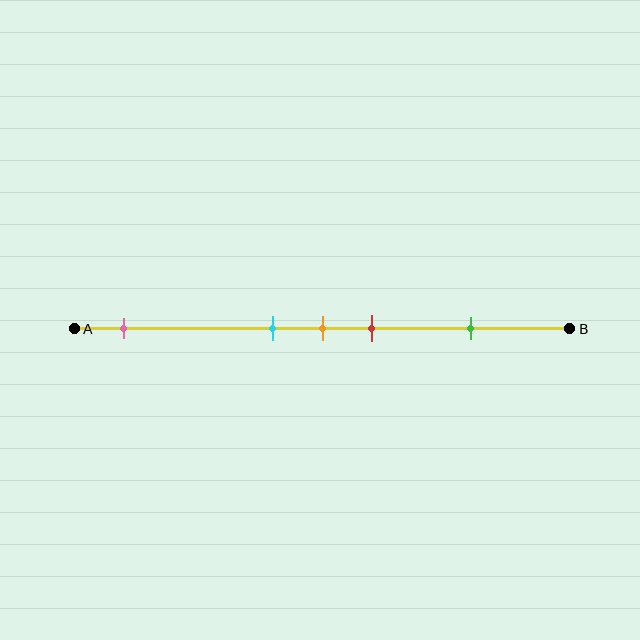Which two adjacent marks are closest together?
The cyan and orange marks are the closest adjacent pair.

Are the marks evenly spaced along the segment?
No, the marks are not evenly spaced.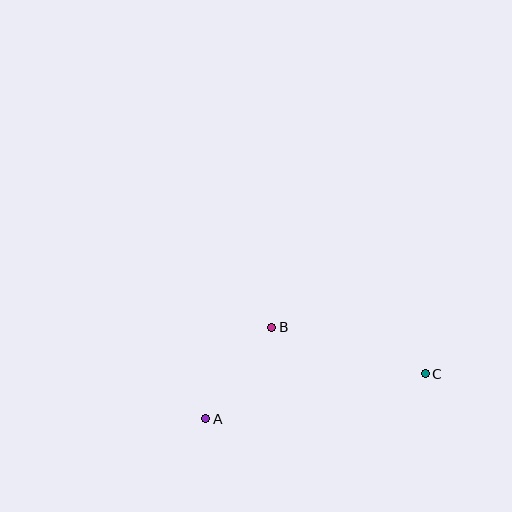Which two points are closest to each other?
Points A and B are closest to each other.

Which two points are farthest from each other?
Points A and C are farthest from each other.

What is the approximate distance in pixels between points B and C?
The distance between B and C is approximately 160 pixels.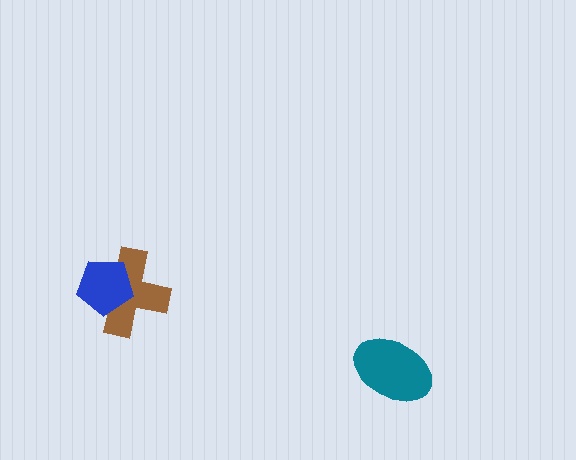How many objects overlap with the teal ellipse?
0 objects overlap with the teal ellipse.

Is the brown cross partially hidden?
Yes, it is partially covered by another shape.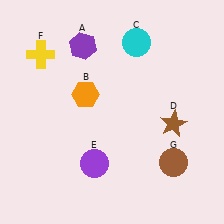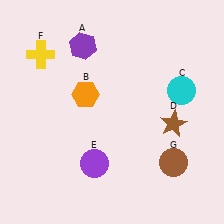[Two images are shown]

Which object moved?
The cyan circle (C) moved down.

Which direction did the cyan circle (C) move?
The cyan circle (C) moved down.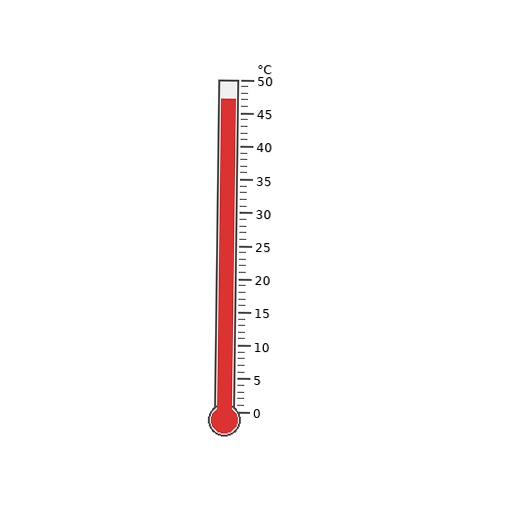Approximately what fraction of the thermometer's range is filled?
The thermometer is filled to approximately 95% of its range.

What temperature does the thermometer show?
The thermometer shows approximately 47°C.